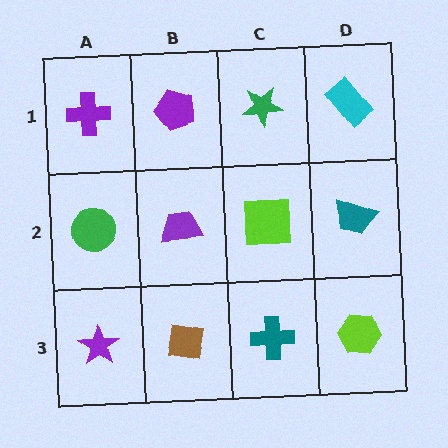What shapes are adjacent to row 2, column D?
A cyan rectangle (row 1, column D), a lime hexagon (row 3, column D), a lime square (row 2, column C).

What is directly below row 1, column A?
A green circle.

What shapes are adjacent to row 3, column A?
A green circle (row 2, column A), a brown square (row 3, column B).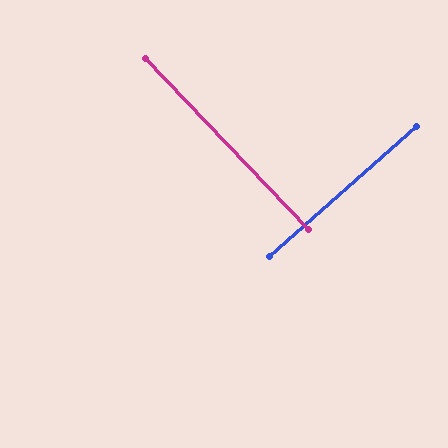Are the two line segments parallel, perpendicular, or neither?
Perpendicular — they meet at approximately 88°.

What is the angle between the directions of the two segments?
Approximately 88 degrees.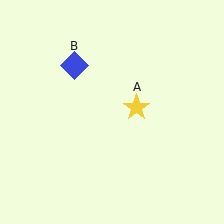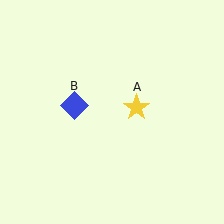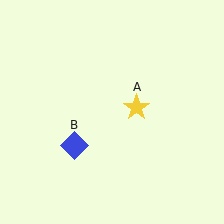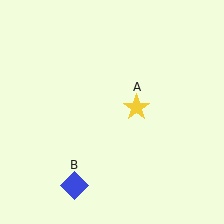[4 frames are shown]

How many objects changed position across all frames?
1 object changed position: blue diamond (object B).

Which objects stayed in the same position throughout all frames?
Yellow star (object A) remained stationary.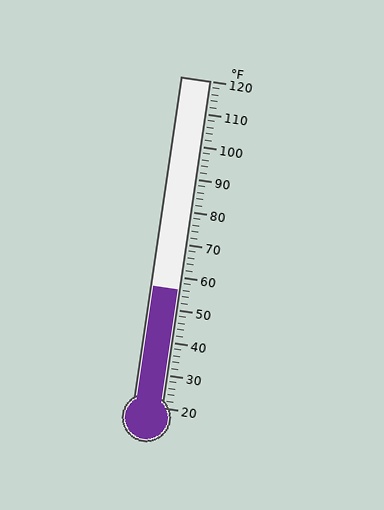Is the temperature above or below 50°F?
The temperature is above 50°F.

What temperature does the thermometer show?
The thermometer shows approximately 56°F.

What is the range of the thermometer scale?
The thermometer scale ranges from 20°F to 120°F.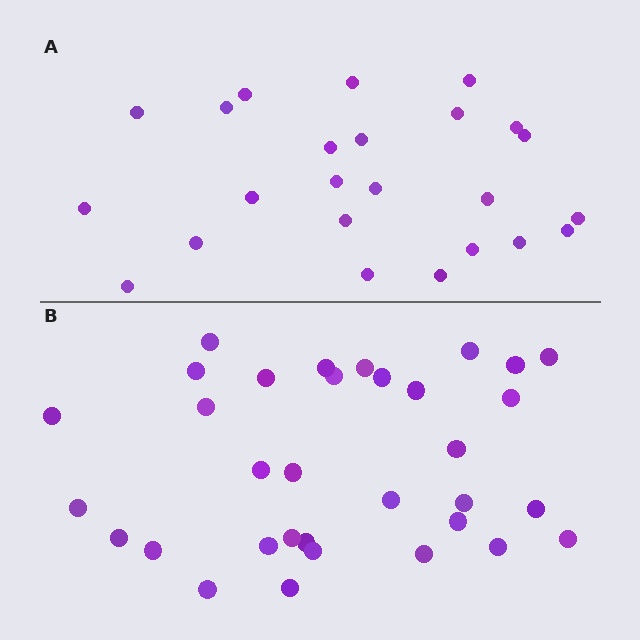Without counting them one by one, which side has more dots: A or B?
Region B (the bottom region) has more dots.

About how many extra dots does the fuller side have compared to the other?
Region B has roughly 8 or so more dots than region A.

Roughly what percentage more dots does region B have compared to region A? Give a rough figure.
About 40% more.